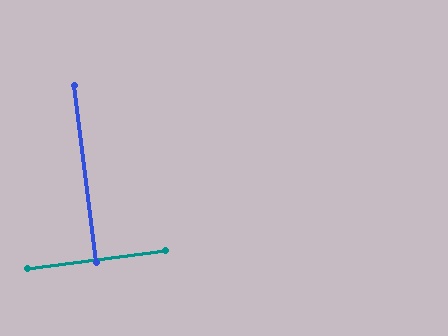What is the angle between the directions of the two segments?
Approximately 89 degrees.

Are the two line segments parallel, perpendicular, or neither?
Perpendicular — they meet at approximately 89°.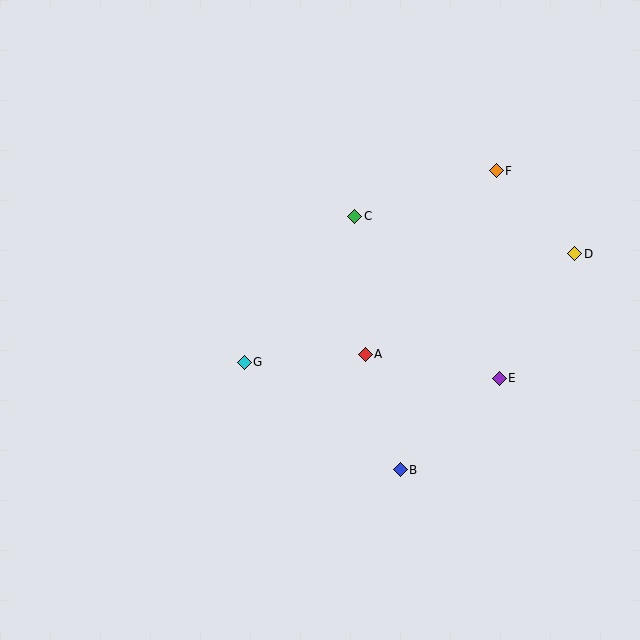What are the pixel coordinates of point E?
Point E is at (499, 378).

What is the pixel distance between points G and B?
The distance between G and B is 189 pixels.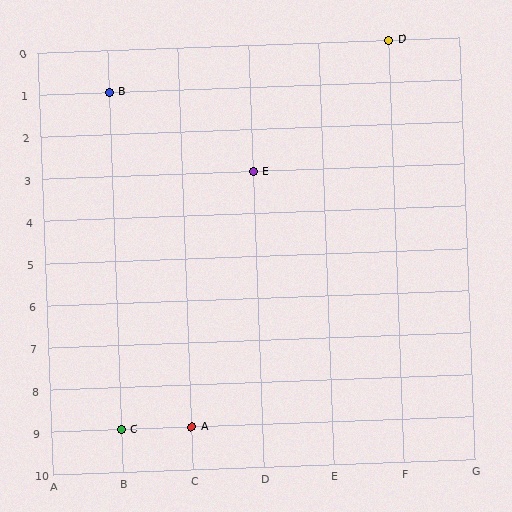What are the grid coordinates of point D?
Point D is at grid coordinates (F, 0).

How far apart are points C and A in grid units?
Points C and A are 1 column apart.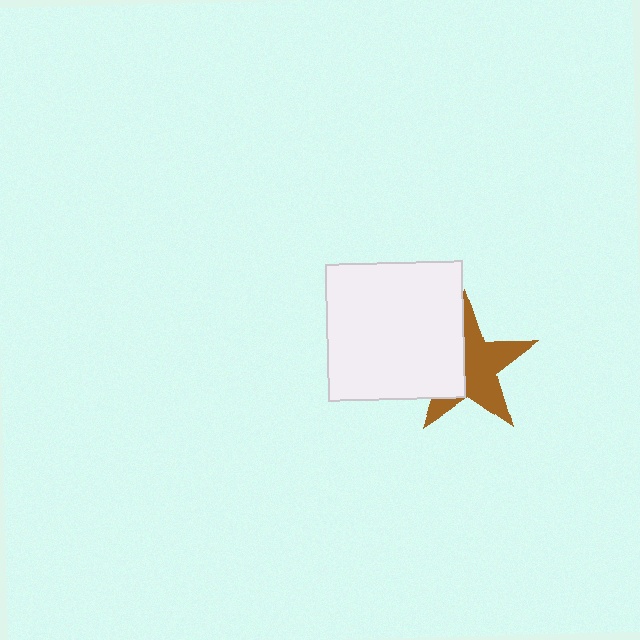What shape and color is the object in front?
The object in front is a white square.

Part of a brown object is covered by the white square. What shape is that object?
It is a star.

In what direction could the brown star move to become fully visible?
The brown star could move right. That would shift it out from behind the white square entirely.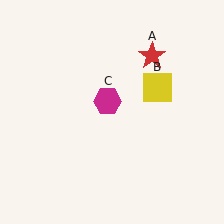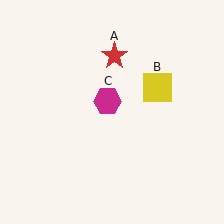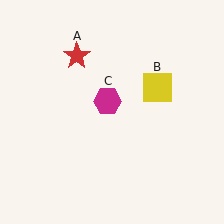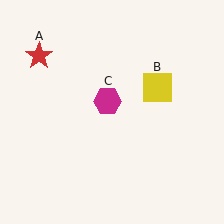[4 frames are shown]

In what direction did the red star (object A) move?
The red star (object A) moved left.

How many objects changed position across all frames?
1 object changed position: red star (object A).